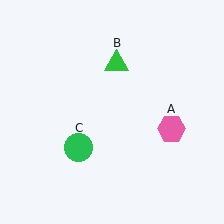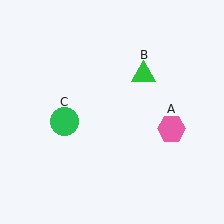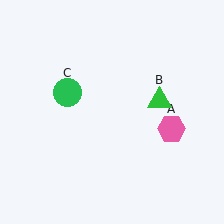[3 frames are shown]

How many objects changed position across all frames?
2 objects changed position: green triangle (object B), green circle (object C).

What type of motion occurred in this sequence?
The green triangle (object B), green circle (object C) rotated clockwise around the center of the scene.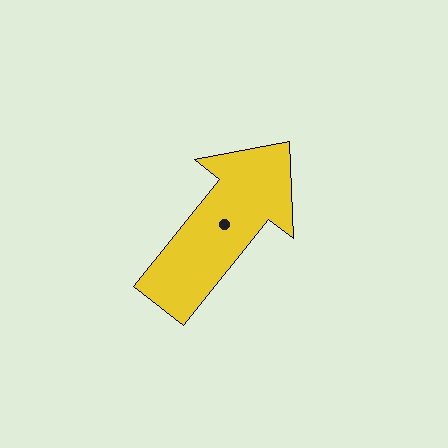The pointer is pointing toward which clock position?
Roughly 1 o'clock.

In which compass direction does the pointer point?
Northeast.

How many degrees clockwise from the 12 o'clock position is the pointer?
Approximately 39 degrees.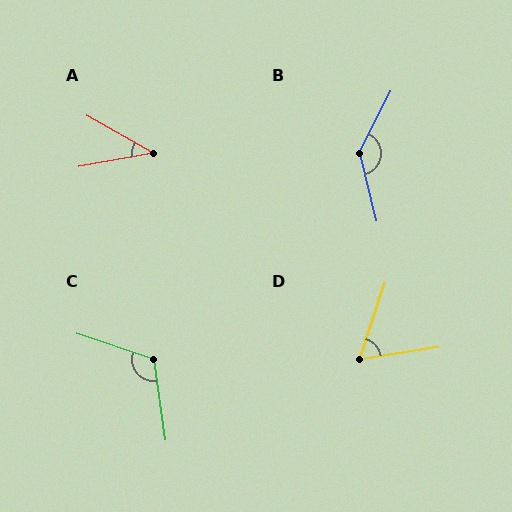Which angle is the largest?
B, at approximately 139 degrees.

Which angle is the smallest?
A, at approximately 40 degrees.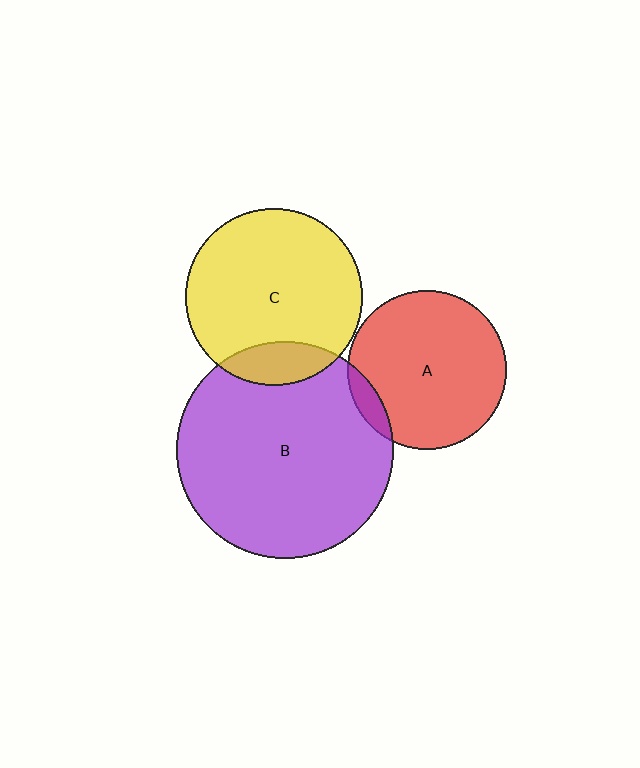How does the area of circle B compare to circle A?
Approximately 1.9 times.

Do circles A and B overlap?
Yes.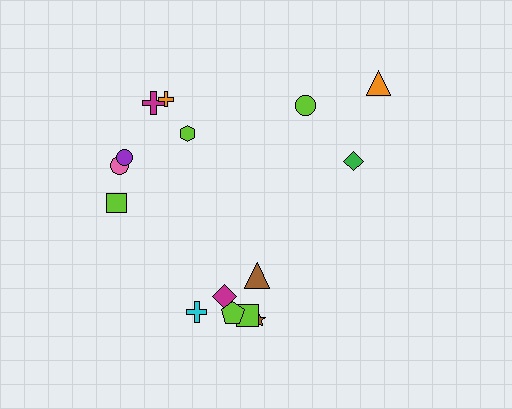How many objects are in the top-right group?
There are 3 objects.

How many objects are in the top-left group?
There are 6 objects.